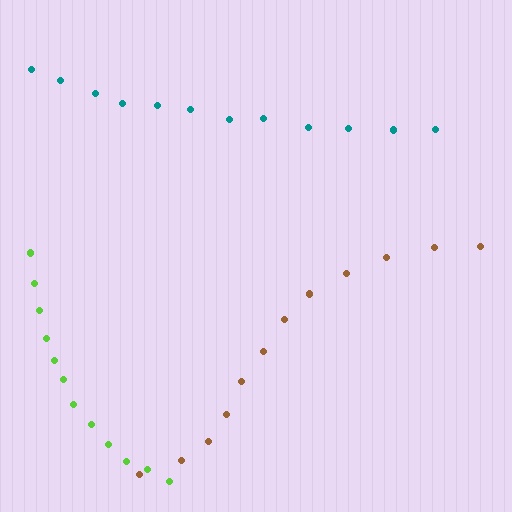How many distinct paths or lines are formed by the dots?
There are 3 distinct paths.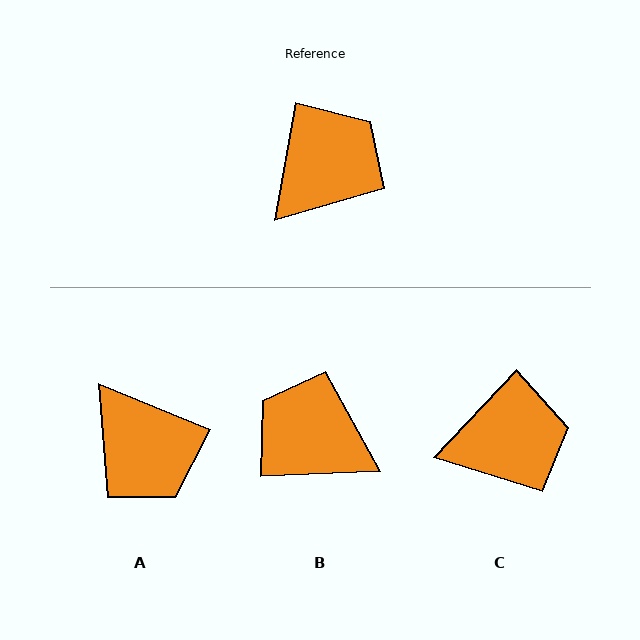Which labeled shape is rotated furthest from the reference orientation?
B, about 103 degrees away.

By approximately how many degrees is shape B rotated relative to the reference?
Approximately 103 degrees counter-clockwise.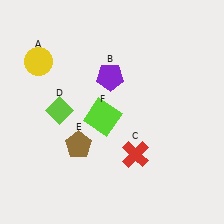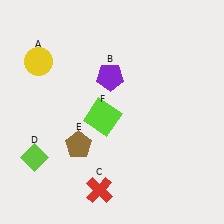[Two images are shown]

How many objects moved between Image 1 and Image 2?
2 objects moved between the two images.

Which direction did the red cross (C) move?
The red cross (C) moved left.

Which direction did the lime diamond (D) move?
The lime diamond (D) moved down.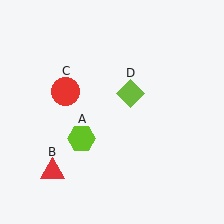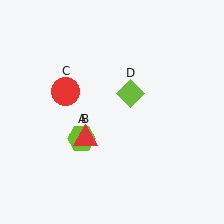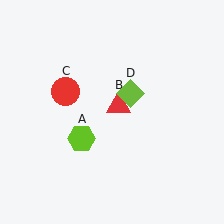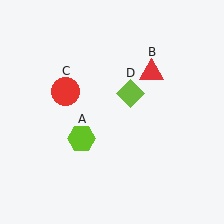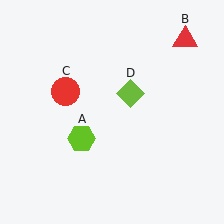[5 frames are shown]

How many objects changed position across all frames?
1 object changed position: red triangle (object B).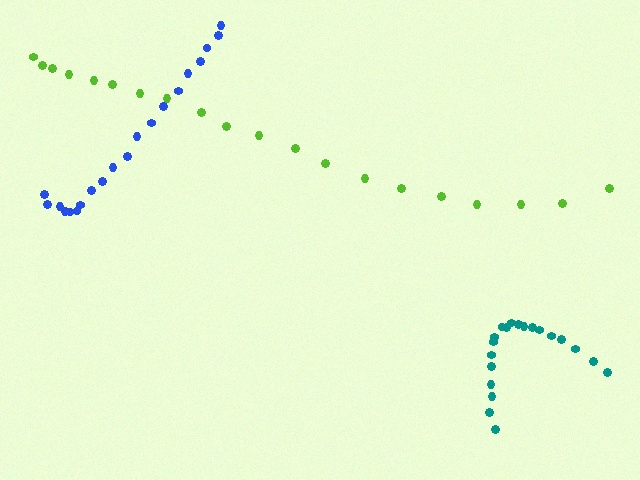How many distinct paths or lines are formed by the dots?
There are 3 distinct paths.